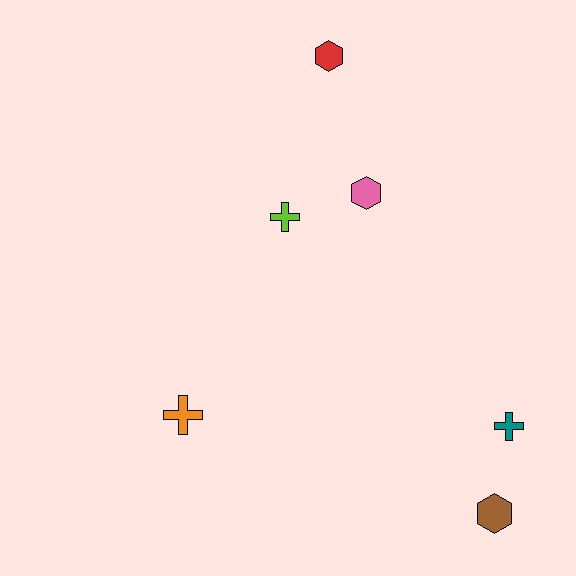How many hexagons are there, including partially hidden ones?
There are 3 hexagons.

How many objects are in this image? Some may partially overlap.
There are 6 objects.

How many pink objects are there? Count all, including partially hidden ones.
There is 1 pink object.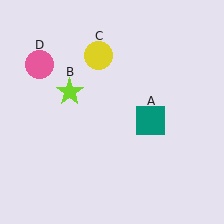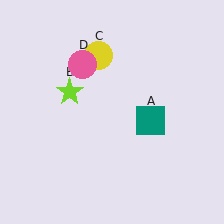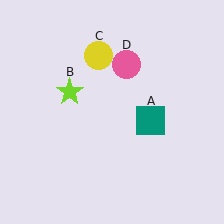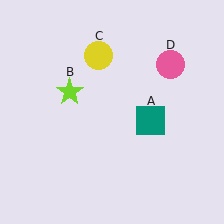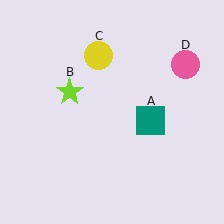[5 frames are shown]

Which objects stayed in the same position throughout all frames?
Teal square (object A) and lime star (object B) and yellow circle (object C) remained stationary.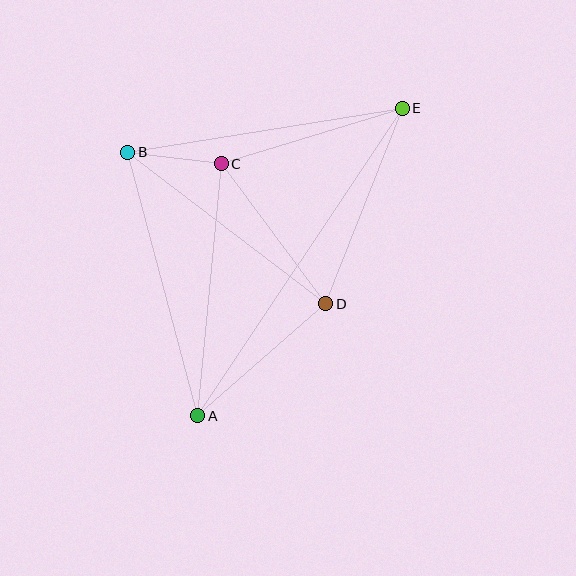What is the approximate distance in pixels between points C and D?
The distance between C and D is approximately 175 pixels.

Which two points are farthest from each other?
Points A and E are farthest from each other.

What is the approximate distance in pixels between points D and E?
The distance between D and E is approximately 210 pixels.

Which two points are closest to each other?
Points B and C are closest to each other.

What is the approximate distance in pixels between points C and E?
The distance between C and E is approximately 189 pixels.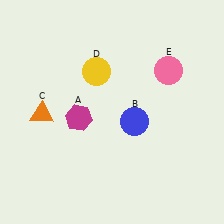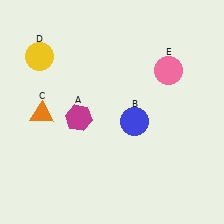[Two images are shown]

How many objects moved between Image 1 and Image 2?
1 object moved between the two images.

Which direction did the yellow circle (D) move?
The yellow circle (D) moved left.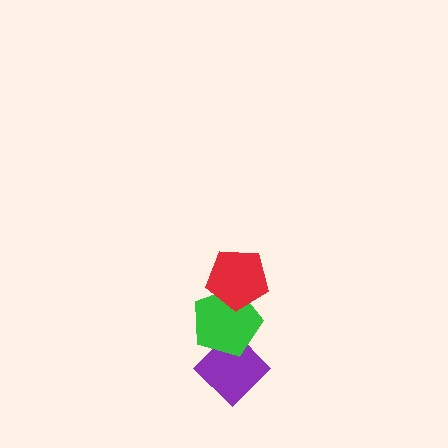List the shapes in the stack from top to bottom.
From top to bottom: the red pentagon, the green pentagon, the purple diamond.